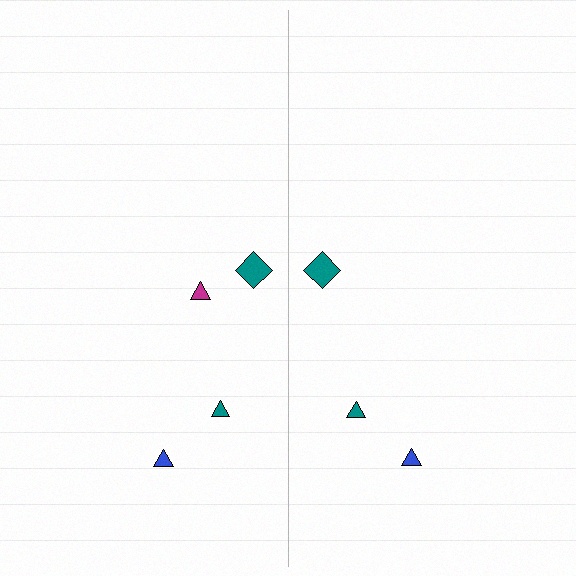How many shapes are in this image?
There are 7 shapes in this image.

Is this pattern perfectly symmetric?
No, the pattern is not perfectly symmetric. A magenta triangle is missing from the right side.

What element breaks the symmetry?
A magenta triangle is missing from the right side.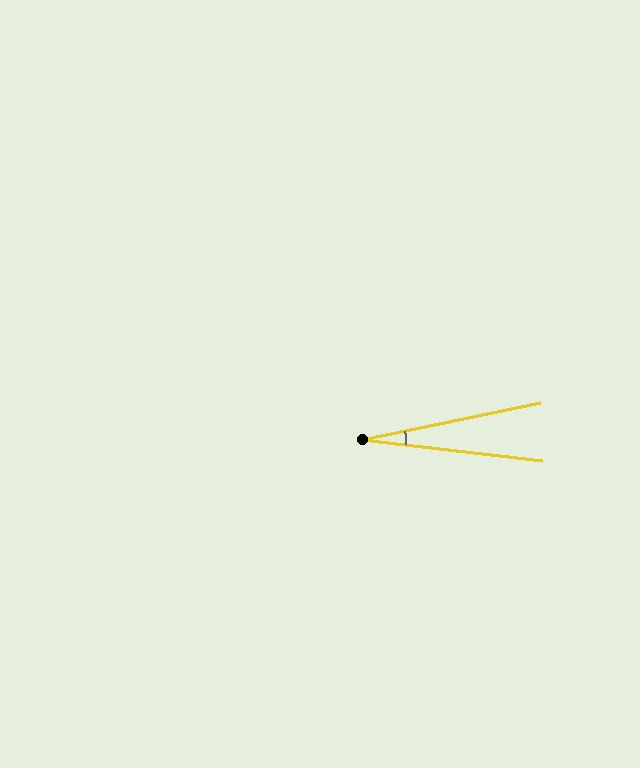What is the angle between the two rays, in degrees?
Approximately 18 degrees.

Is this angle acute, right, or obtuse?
It is acute.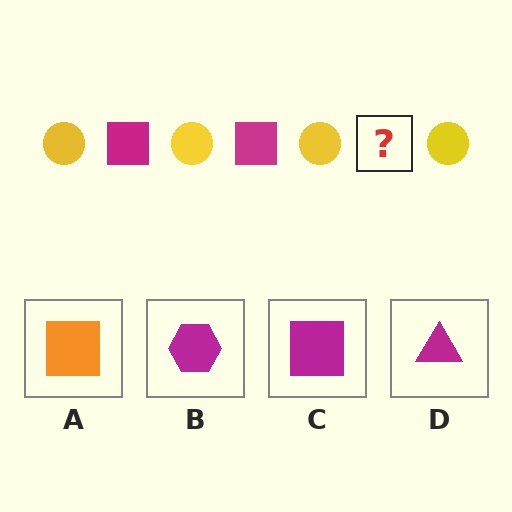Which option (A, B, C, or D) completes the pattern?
C.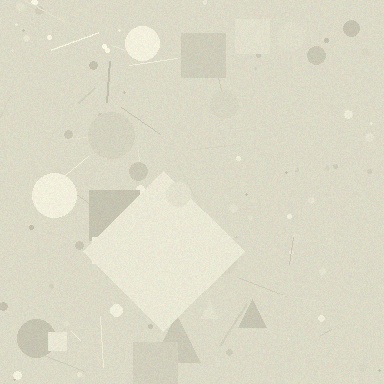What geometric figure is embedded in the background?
A diamond is embedded in the background.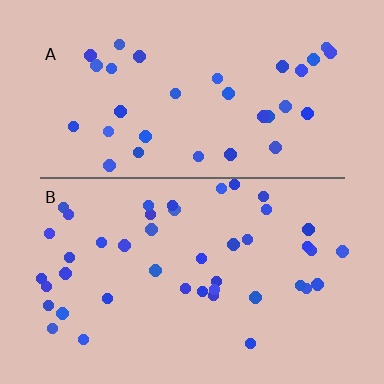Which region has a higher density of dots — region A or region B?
B (the bottom).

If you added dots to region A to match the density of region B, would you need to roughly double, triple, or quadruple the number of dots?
Approximately double.